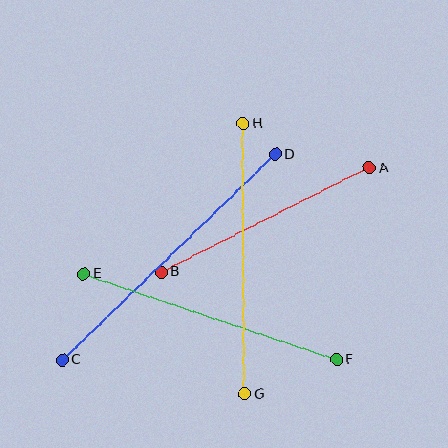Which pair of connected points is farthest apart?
Points C and D are farthest apart.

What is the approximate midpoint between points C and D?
The midpoint is at approximately (169, 257) pixels.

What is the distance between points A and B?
The distance is approximately 233 pixels.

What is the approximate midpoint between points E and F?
The midpoint is at approximately (210, 317) pixels.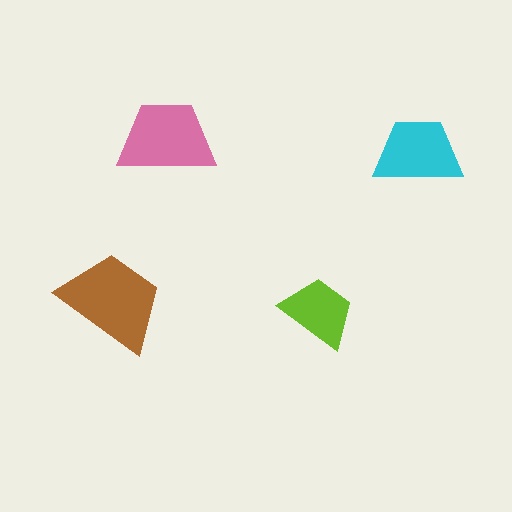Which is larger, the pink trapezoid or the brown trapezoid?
The brown one.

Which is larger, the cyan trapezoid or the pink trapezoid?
The pink one.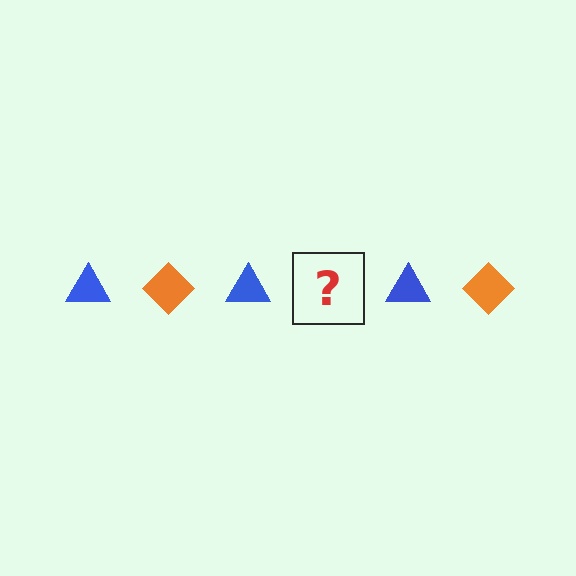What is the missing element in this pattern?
The missing element is an orange diamond.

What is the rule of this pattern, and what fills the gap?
The rule is that the pattern alternates between blue triangle and orange diamond. The gap should be filled with an orange diamond.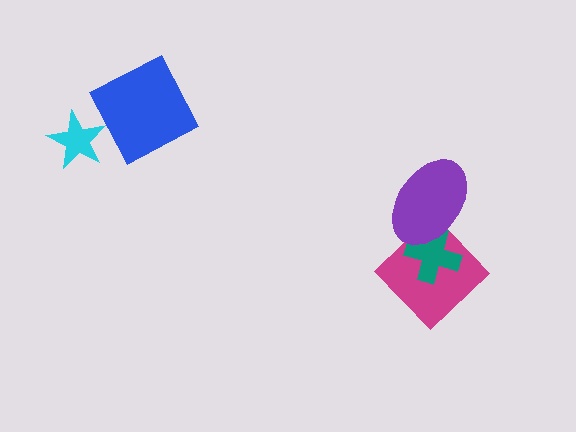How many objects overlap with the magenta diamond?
2 objects overlap with the magenta diamond.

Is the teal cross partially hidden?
Yes, it is partially covered by another shape.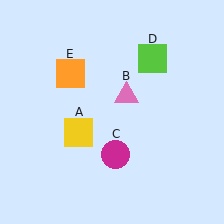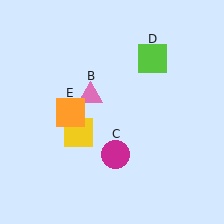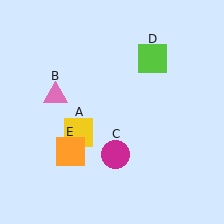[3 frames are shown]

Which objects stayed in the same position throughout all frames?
Yellow square (object A) and magenta circle (object C) and lime square (object D) remained stationary.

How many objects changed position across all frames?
2 objects changed position: pink triangle (object B), orange square (object E).